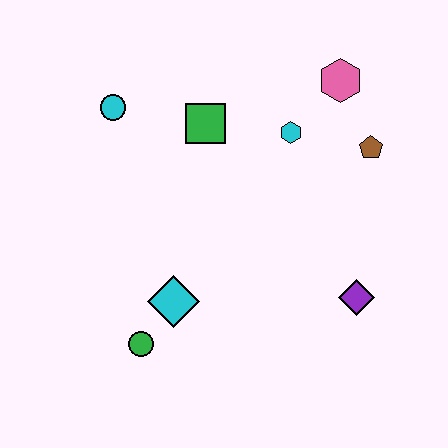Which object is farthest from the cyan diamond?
The pink hexagon is farthest from the cyan diamond.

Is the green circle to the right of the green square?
No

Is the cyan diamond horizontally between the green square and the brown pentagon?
No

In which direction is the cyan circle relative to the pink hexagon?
The cyan circle is to the left of the pink hexagon.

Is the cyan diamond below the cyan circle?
Yes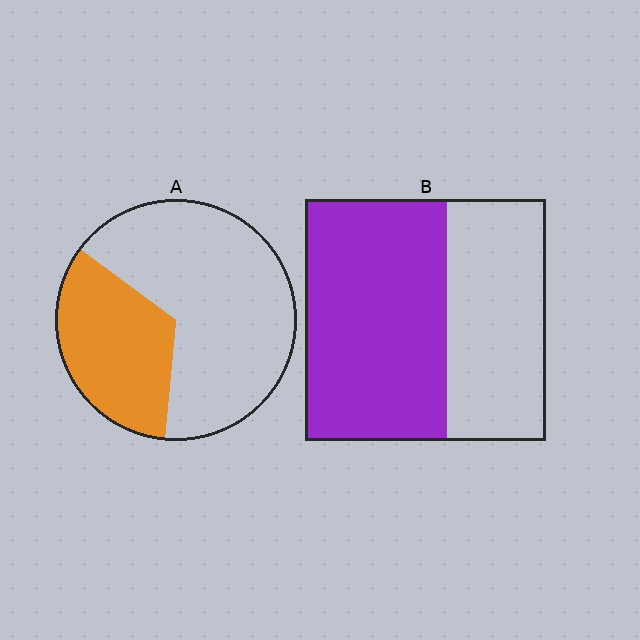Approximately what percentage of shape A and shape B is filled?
A is approximately 35% and B is approximately 60%.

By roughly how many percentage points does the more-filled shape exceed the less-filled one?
By roughly 25 percentage points (B over A).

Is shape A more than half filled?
No.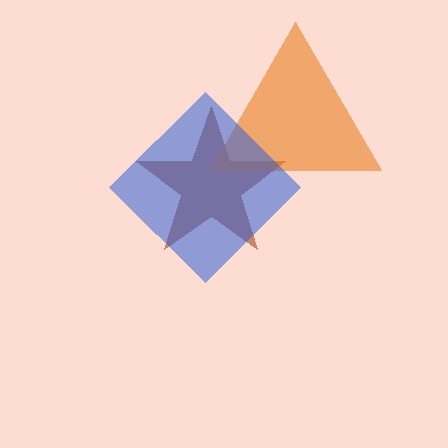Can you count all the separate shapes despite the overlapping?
Yes, there are 3 separate shapes.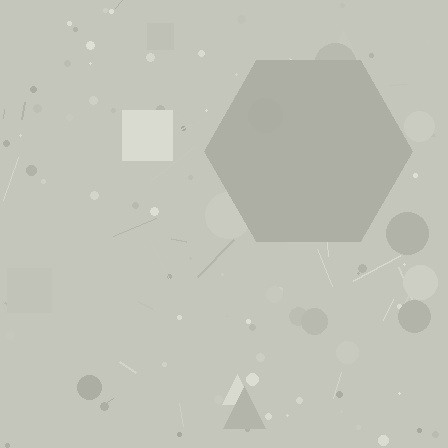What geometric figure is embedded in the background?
A hexagon is embedded in the background.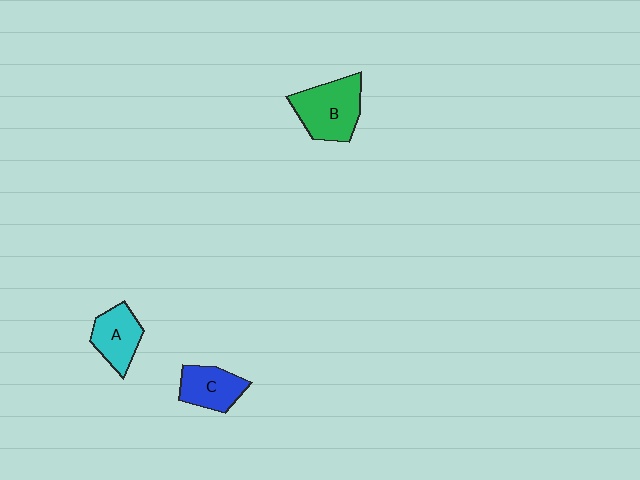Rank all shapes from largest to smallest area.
From largest to smallest: B (green), A (cyan), C (blue).